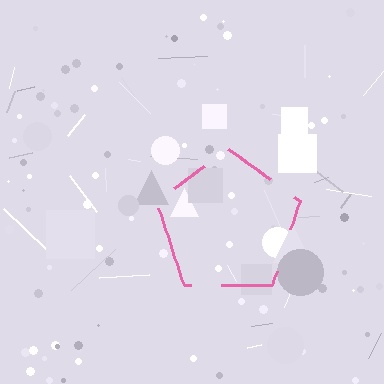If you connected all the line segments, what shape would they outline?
They would outline a pentagon.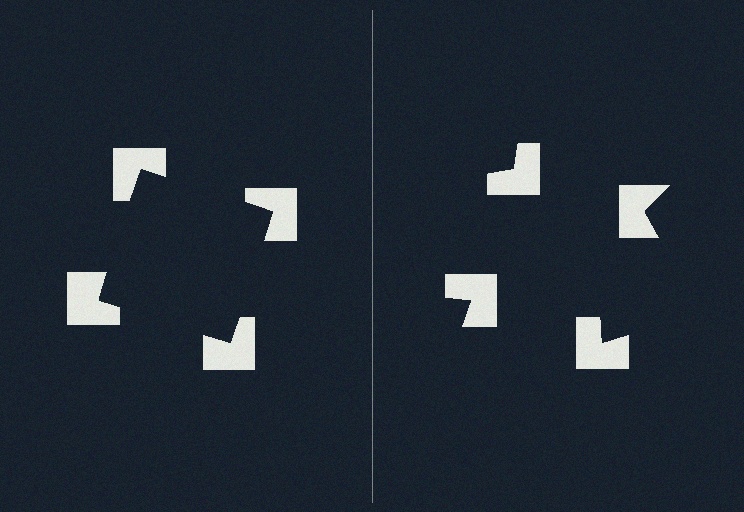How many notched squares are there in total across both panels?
8 — 4 on each side.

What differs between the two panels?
The notched squares are positioned identically on both sides; only the wedge orientations differ. On the left they align to a square; on the right they are misaligned.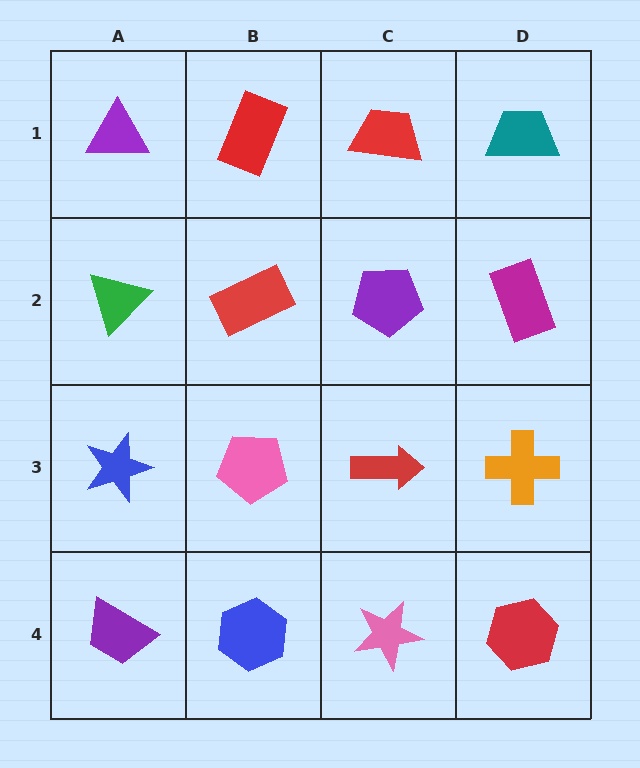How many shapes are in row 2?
4 shapes.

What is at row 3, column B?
A pink pentagon.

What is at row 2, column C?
A purple pentagon.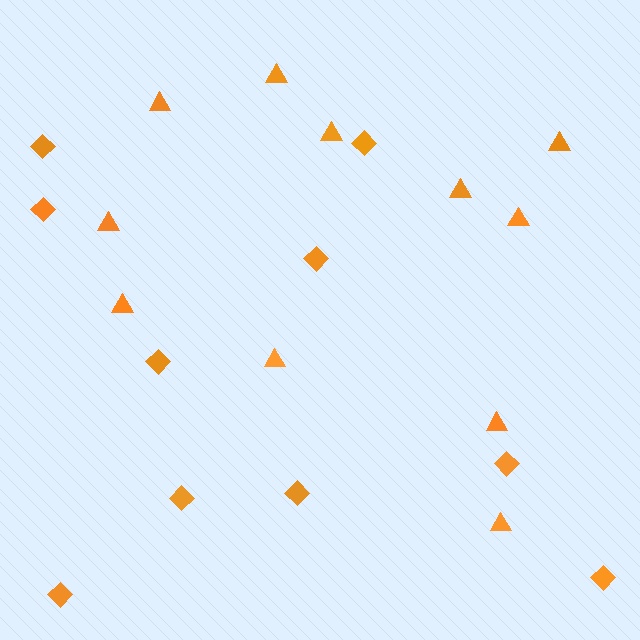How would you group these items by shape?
There are 2 groups: one group of diamonds (10) and one group of triangles (11).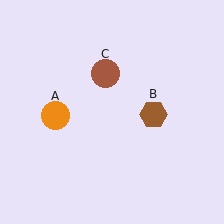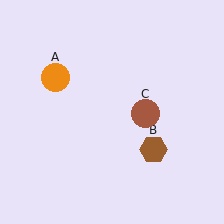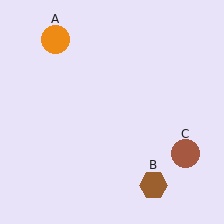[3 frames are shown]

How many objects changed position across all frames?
3 objects changed position: orange circle (object A), brown hexagon (object B), brown circle (object C).